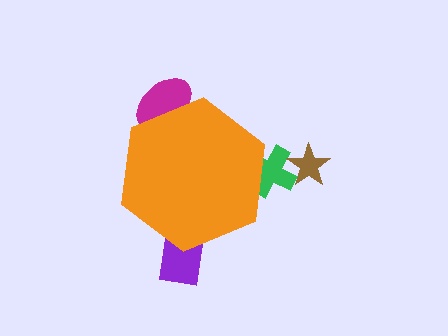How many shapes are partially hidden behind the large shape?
3 shapes are partially hidden.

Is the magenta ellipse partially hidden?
Yes, the magenta ellipse is partially hidden behind the orange hexagon.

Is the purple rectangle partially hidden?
Yes, the purple rectangle is partially hidden behind the orange hexagon.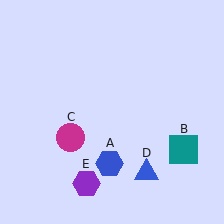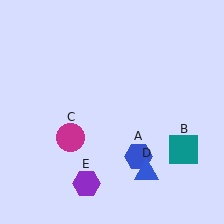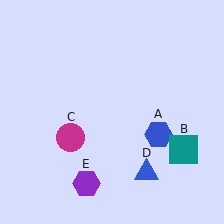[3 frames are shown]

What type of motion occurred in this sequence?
The blue hexagon (object A) rotated counterclockwise around the center of the scene.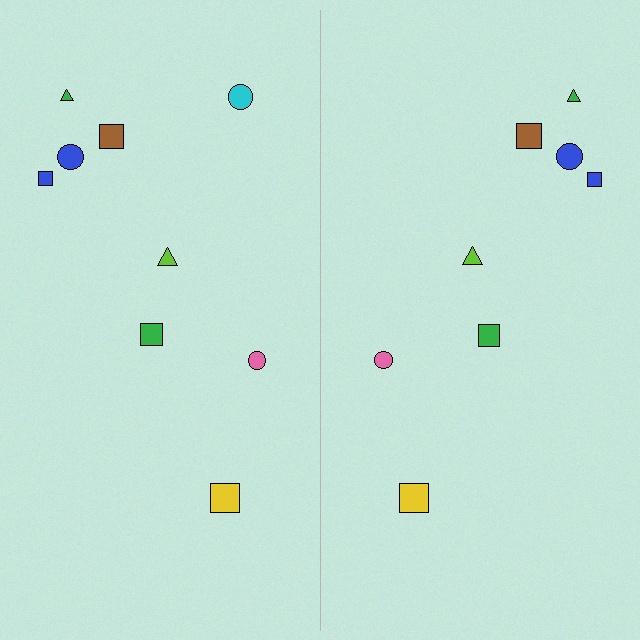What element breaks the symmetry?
A cyan circle is missing from the right side.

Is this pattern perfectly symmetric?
No, the pattern is not perfectly symmetric. A cyan circle is missing from the right side.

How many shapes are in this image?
There are 17 shapes in this image.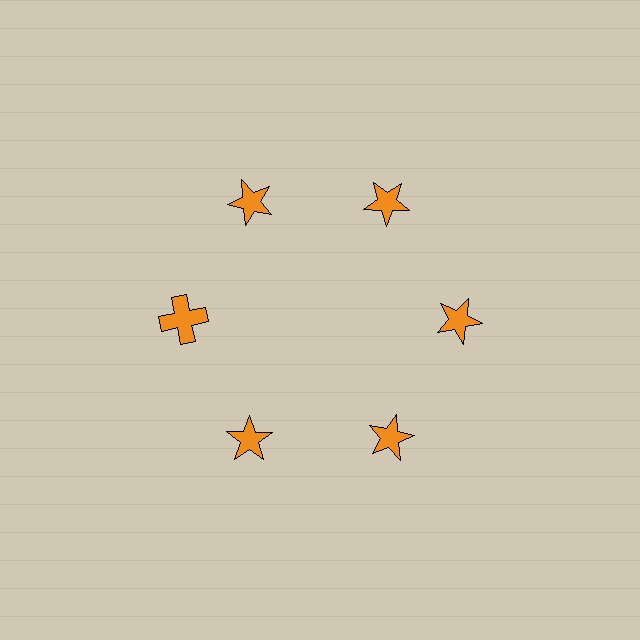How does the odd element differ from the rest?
It has a different shape: cross instead of star.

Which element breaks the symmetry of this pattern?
The orange cross at roughly the 9 o'clock position breaks the symmetry. All other shapes are orange stars.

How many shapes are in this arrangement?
There are 6 shapes arranged in a ring pattern.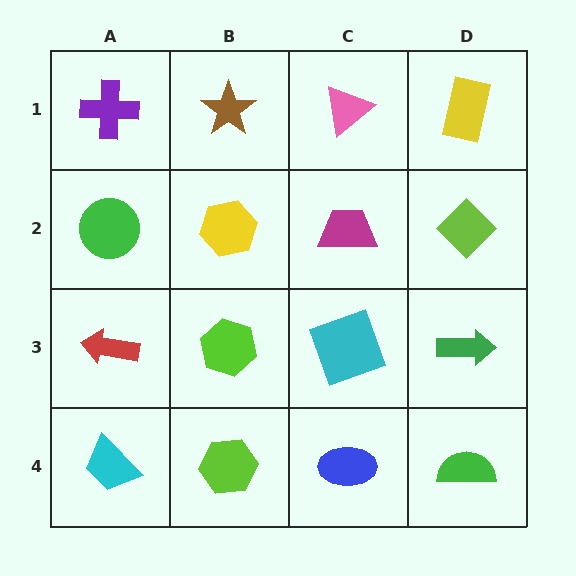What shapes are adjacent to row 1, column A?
A green circle (row 2, column A), a brown star (row 1, column B).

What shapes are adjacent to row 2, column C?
A pink triangle (row 1, column C), a cyan square (row 3, column C), a yellow hexagon (row 2, column B), a lime diamond (row 2, column D).